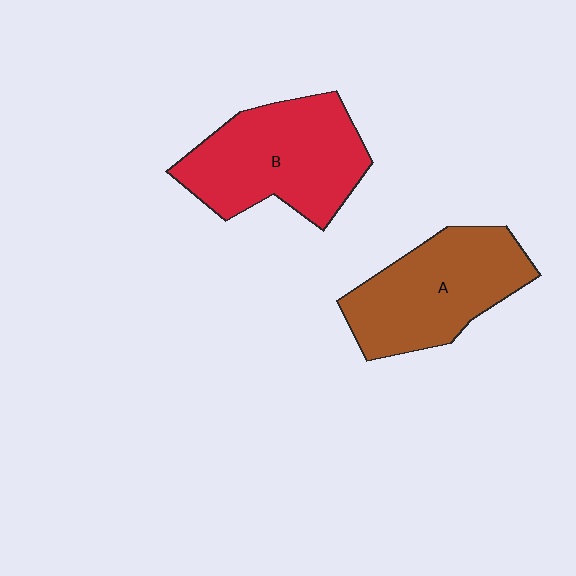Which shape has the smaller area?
Shape A (brown).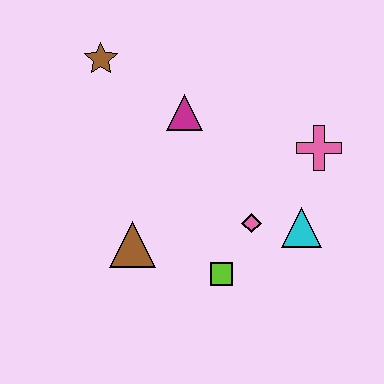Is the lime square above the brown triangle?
No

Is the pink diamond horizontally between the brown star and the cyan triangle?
Yes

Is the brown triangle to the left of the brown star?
No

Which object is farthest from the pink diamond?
The brown star is farthest from the pink diamond.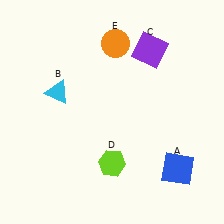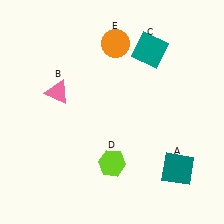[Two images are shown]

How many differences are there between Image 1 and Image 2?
There are 3 differences between the two images.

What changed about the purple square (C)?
In Image 1, C is purple. In Image 2, it changed to teal.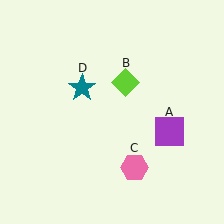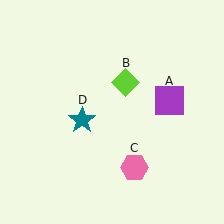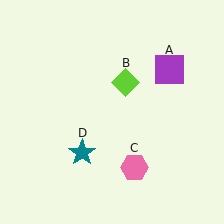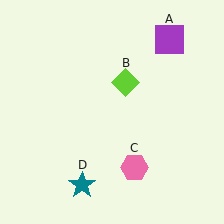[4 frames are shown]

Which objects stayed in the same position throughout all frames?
Lime diamond (object B) and pink hexagon (object C) remained stationary.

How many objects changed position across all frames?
2 objects changed position: purple square (object A), teal star (object D).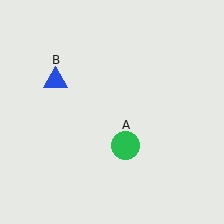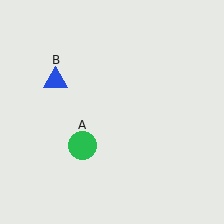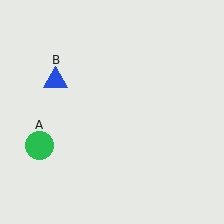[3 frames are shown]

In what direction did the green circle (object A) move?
The green circle (object A) moved left.